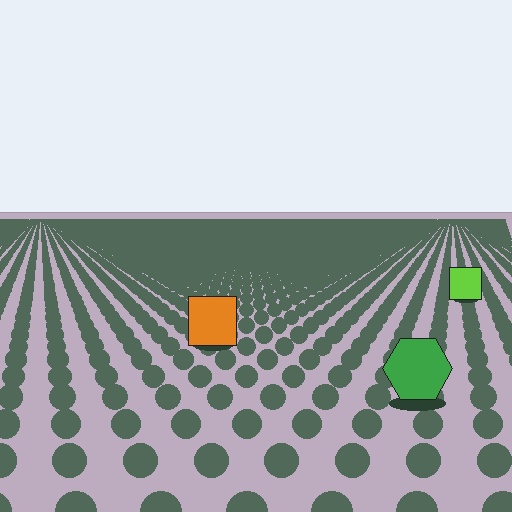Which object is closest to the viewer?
The green hexagon is closest. The texture marks near it are larger and more spread out.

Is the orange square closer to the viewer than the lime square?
Yes. The orange square is closer — you can tell from the texture gradient: the ground texture is coarser near it.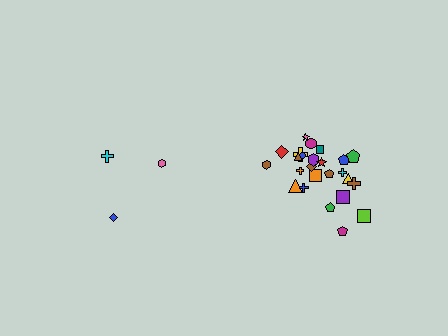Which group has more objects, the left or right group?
The right group.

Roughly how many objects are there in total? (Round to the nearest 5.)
Roughly 30 objects in total.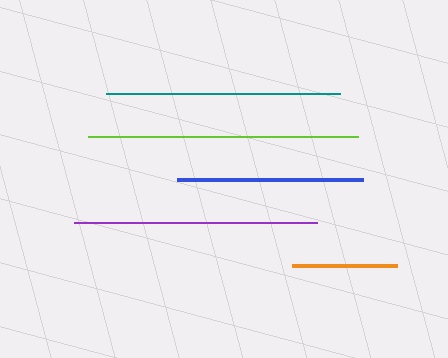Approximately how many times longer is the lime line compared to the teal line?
The lime line is approximately 1.2 times the length of the teal line.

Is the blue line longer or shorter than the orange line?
The blue line is longer than the orange line.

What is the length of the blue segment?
The blue segment is approximately 187 pixels long.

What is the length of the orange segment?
The orange segment is approximately 105 pixels long.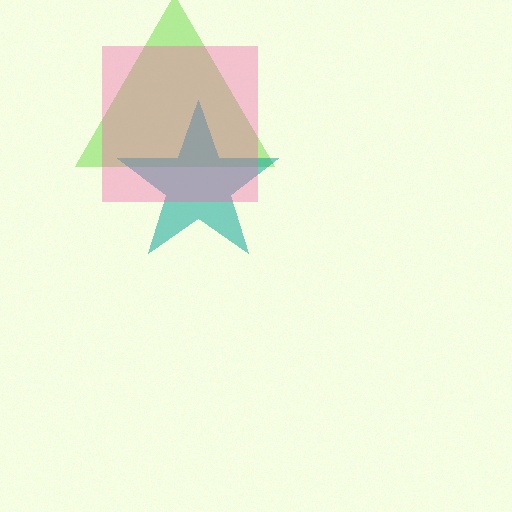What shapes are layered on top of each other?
The layered shapes are: a lime triangle, a teal star, a pink square.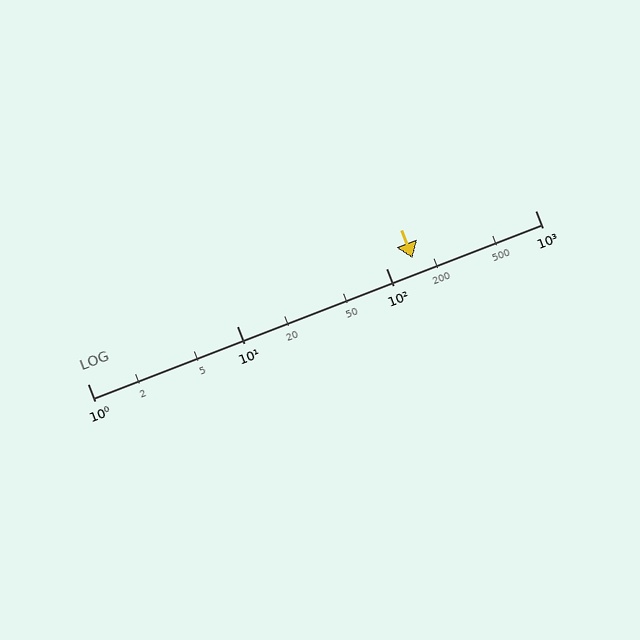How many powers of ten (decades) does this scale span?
The scale spans 3 decades, from 1 to 1000.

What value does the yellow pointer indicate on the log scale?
The pointer indicates approximately 150.